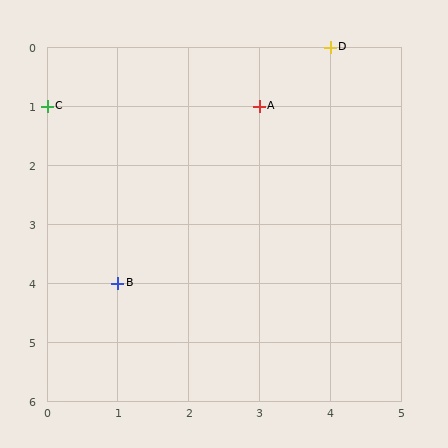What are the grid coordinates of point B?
Point B is at grid coordinates (1, 4).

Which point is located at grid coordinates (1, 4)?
Point B is at (1, 4).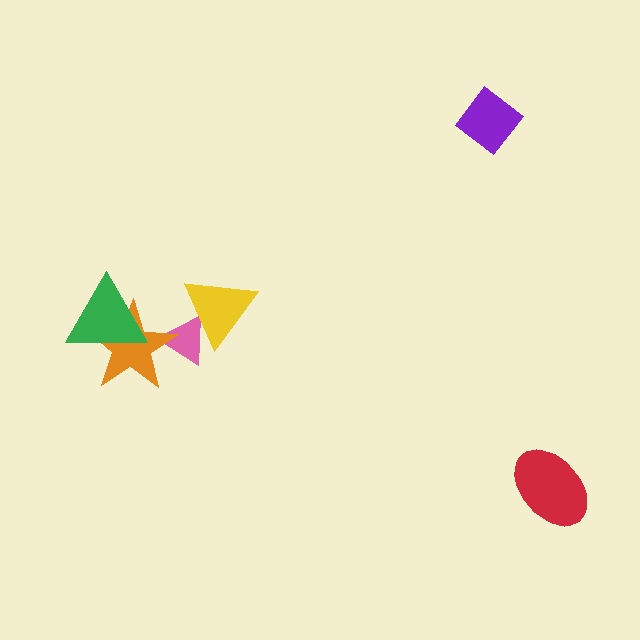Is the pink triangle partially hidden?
Yes, it is partially covered by another shape.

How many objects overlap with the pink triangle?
2 objects overlap with the pink triangle.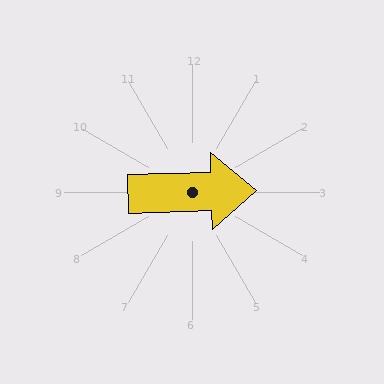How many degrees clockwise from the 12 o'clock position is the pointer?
Approximately 88 degrees.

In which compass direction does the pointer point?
East.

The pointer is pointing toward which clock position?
Roughly 3 o'clock.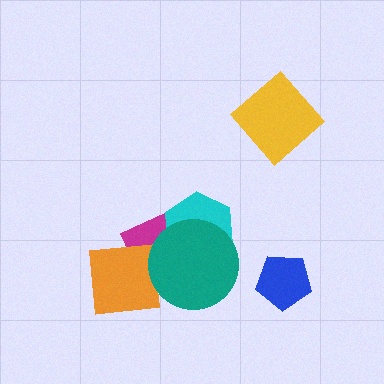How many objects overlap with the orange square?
2 objects overlap with the orange square.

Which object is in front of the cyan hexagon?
The teal circle is in front of the cyan hexagon.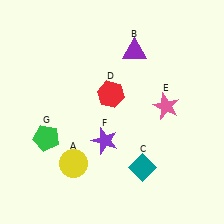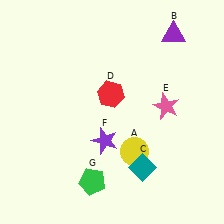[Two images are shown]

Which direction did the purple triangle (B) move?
The purple triangle (B) moved right.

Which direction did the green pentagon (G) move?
The green pentagon (G) moved right.